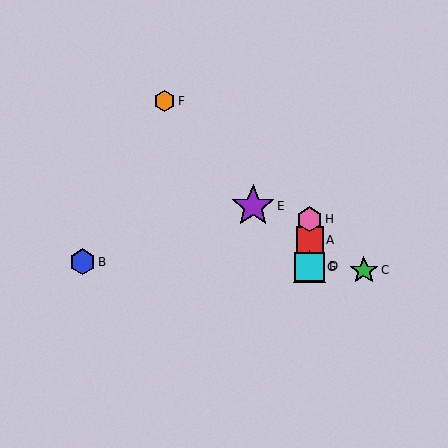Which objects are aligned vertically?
Objects A, D, G, H are aligned vertically.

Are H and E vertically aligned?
No, H is at x≈310 and E is at x≈253.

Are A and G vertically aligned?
Yes, both are at x≈310.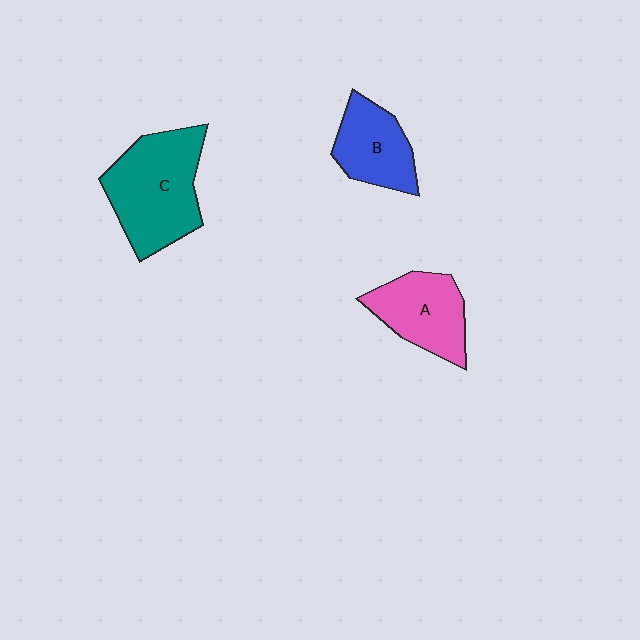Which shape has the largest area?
Shape C (teal).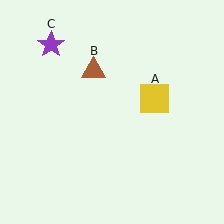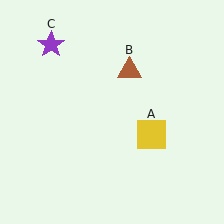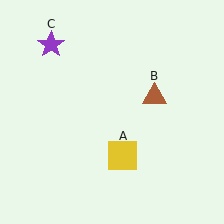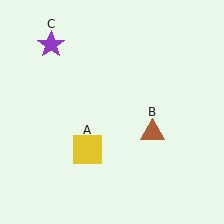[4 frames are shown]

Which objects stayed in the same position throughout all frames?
Purple star (object C) remained stationary.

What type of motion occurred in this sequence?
The yellow square (object A), brown triangle (object B) rotated clockwise around the center of the scene.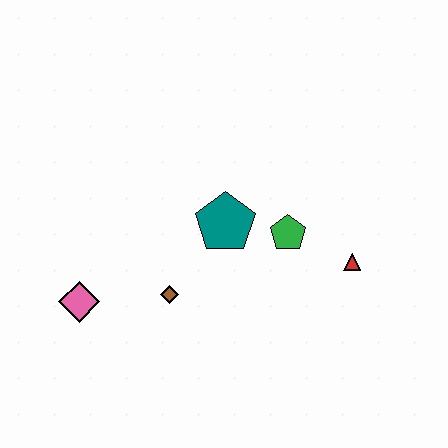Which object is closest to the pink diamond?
The brown diamond is closest to the pink diamond.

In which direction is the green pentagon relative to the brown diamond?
The green pentagon is to the right of the brown diamond.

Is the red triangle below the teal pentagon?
Yes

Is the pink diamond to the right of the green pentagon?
No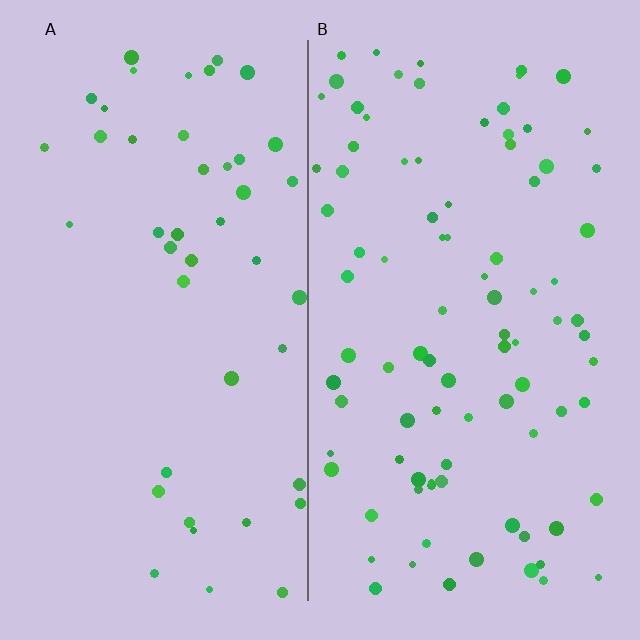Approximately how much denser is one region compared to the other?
Approximately 2.0× — region B over region A.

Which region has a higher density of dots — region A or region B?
B (the right).